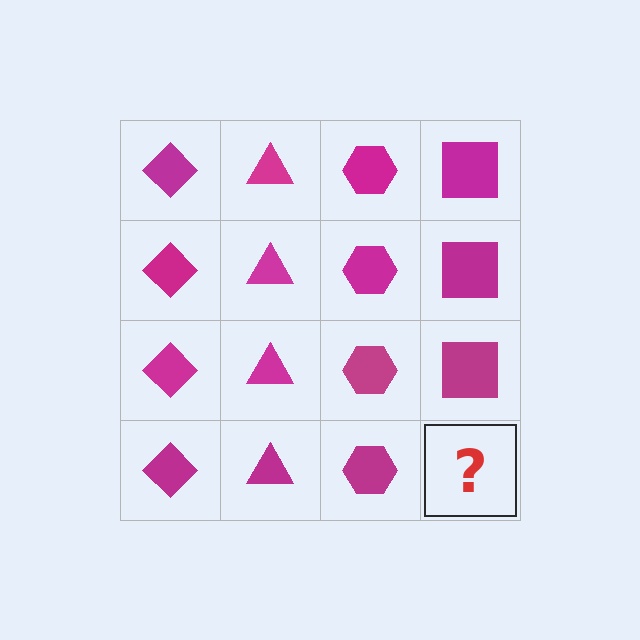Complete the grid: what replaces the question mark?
The question mark should be replaced with a magenta square.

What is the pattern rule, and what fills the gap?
The rule is that each column has a consistent shape. The gap should be filled with a magenta square.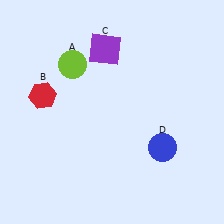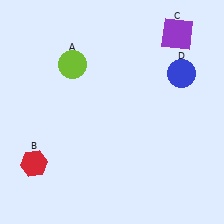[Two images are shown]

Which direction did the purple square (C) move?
The purple square (C) moved right.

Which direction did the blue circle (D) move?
The blue circle (D) moved up.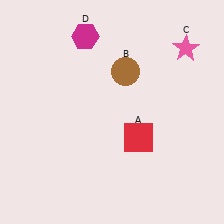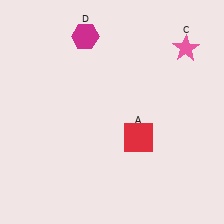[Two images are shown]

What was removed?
The brown circle (B) was removed in Image 2.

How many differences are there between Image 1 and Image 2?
There is 1 difference between the two images.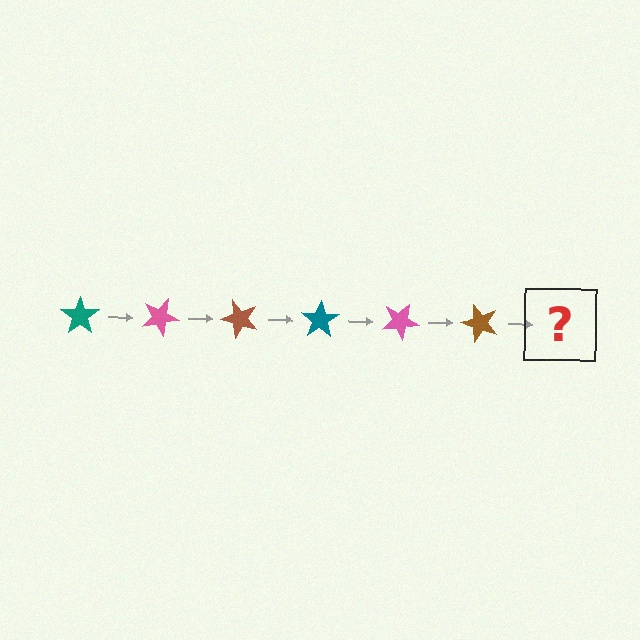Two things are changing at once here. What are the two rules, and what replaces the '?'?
The two rules are that it rotates 25 degrees each step and the color cycles through teal, pink, and brown. The '?' should be a teal star, rotated 150 degrees from the start.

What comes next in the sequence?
The next element should be a teal star, rotated 150 degrees from the start.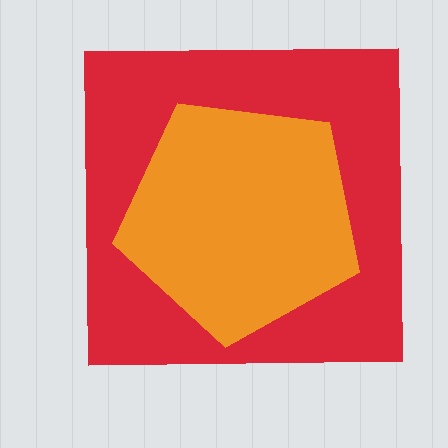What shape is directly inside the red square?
The orange pentagon.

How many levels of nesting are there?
2.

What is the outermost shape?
The red square.